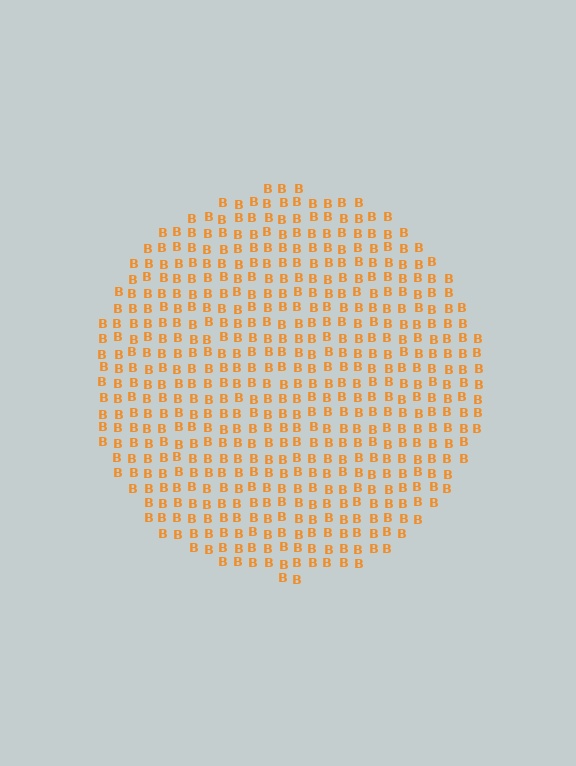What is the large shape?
The large shape is a circle.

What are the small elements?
The small elements are letter B's.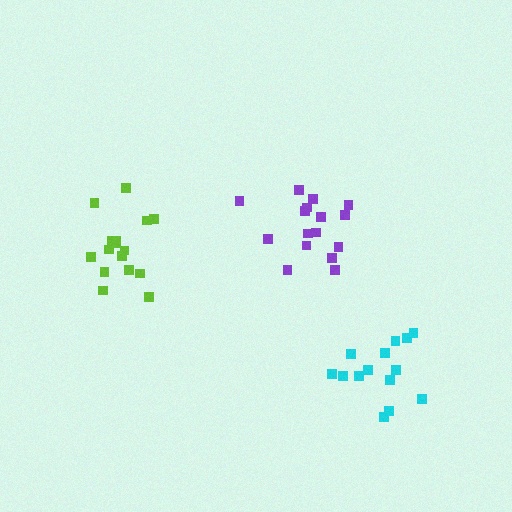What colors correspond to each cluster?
The clusters are colored: cyan, lime, purple.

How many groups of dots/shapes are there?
There are 3 groups.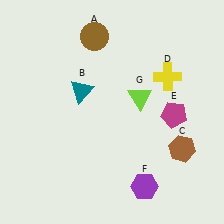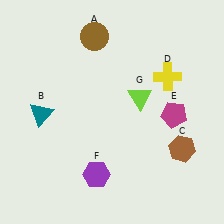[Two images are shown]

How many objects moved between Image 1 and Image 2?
2 objects moved between the two images.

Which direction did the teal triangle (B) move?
The teal triangle (B) moved left.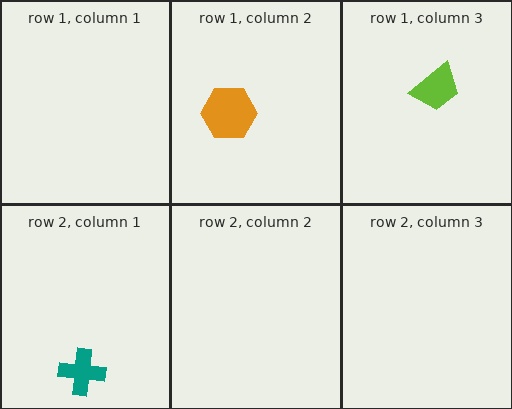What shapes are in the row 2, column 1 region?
The teal cross.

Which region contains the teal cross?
The row 2, column 1 region.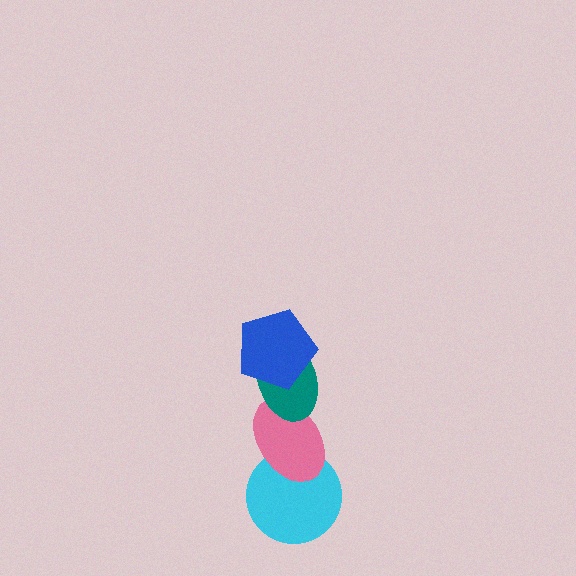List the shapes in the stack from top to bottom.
From top to bottom: the blue pentagon, the teal ellipse, the pink ellipse, the cyan circle.